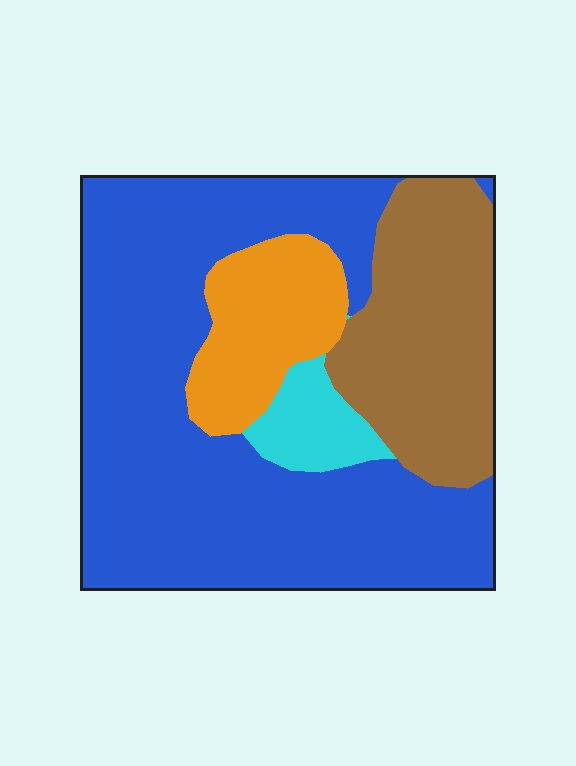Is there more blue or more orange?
Blue.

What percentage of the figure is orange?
Orange covers around 15% of the figure.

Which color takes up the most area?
Blue, at roughly 60%.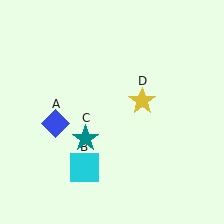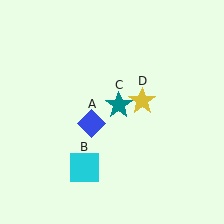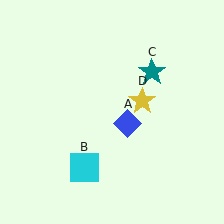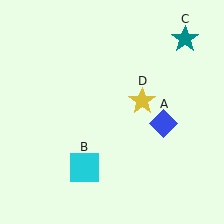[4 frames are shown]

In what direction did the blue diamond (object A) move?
The blue diamond (object A) moved right.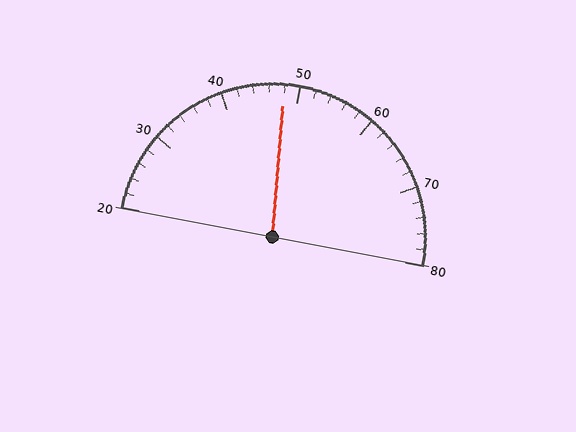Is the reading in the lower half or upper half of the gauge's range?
The reading is in the lower half of the range (20 to 80).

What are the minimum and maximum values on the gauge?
The gauge ranges from 20 to 80.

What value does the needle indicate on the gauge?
The needle indicates approximately 48.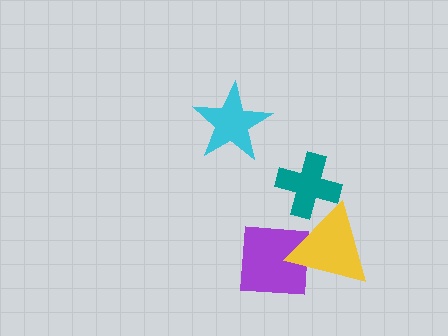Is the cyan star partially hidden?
No, no other shape covers it.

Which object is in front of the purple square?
The yellow triangle is in front of the purple square.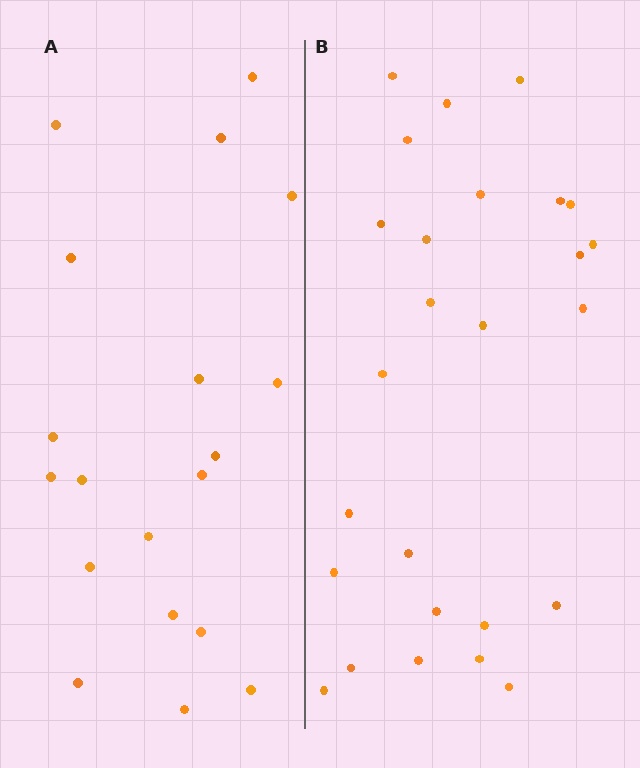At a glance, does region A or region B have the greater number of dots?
Region B (the right region) has more dots.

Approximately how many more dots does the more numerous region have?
Region B has roughly 8 or so more dots than region A.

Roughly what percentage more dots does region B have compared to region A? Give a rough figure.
About 35% more.